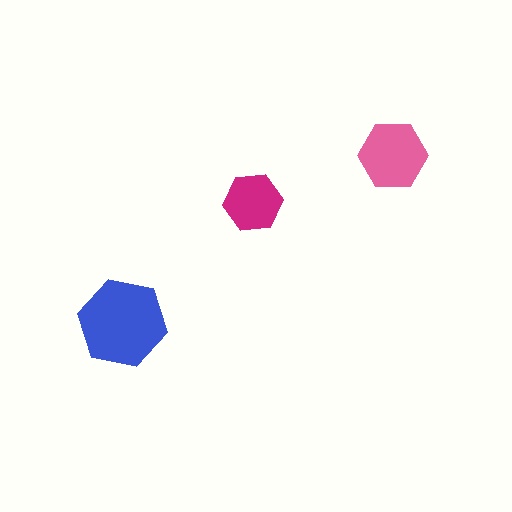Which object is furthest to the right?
The pink hexagon is rightmost.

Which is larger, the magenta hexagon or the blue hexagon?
The blue one.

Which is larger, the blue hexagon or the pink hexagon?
The blue one.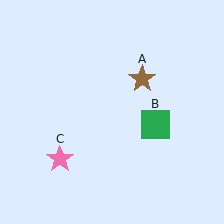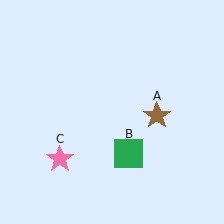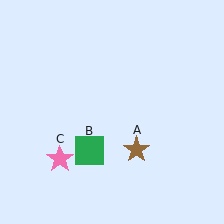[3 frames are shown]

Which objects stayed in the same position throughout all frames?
Pink star (object C) remained stationary.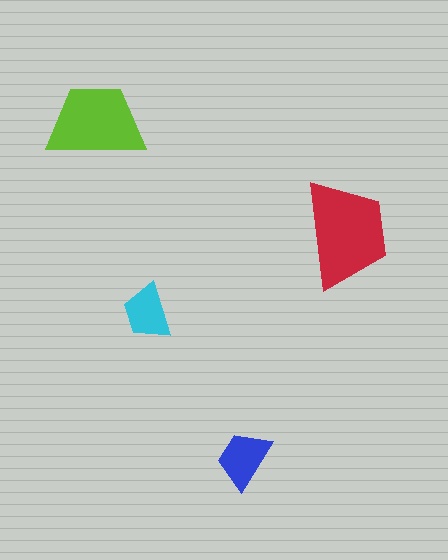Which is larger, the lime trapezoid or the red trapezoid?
The red one.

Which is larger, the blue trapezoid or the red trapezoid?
The red one.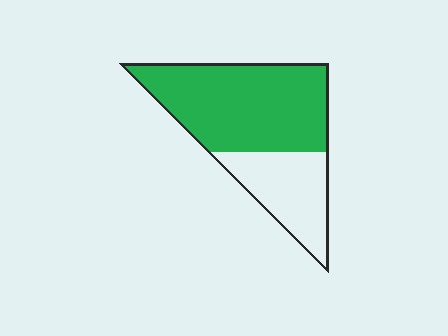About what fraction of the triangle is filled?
About two thirds (2/3).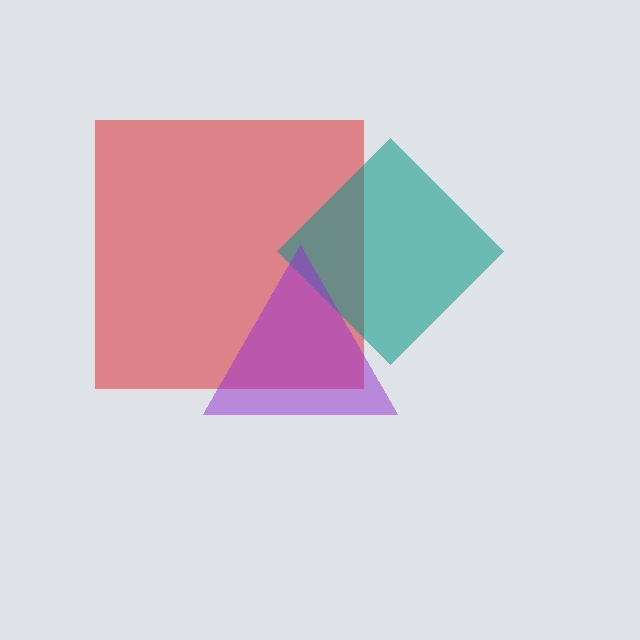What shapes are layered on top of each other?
The layered shapes are: a red square, a teal diamond, a purple triangle.